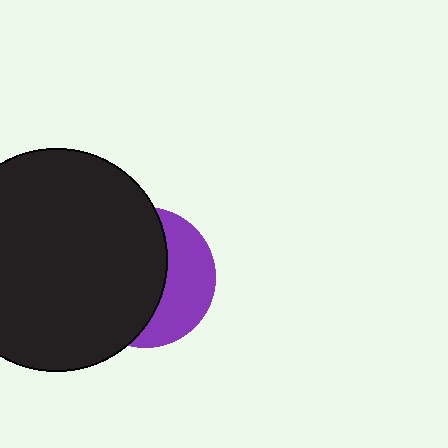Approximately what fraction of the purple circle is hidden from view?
Roughly 62% of the purple circle is hidden behind the black circle.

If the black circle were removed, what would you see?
You would see the complete purple circle.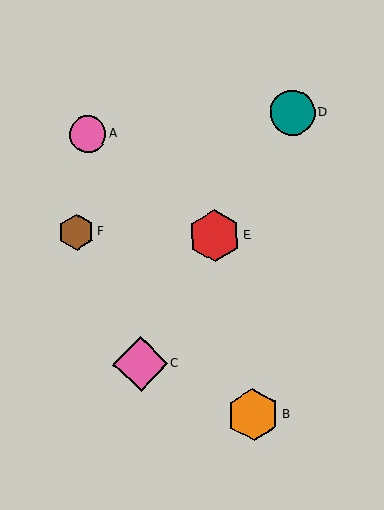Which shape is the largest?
The pink diamond (labeled C) is the largest.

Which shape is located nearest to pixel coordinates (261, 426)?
The orange hexagon (labeled B) at (253, 415) is nearest to that location.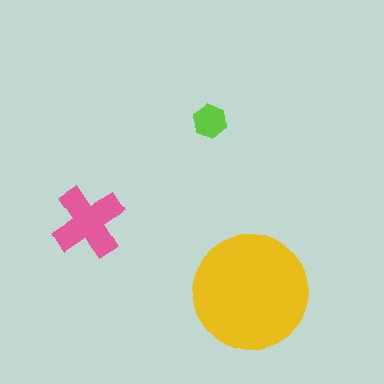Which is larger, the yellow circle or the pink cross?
The yellow circle.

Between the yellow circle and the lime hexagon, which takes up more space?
The yellow circle.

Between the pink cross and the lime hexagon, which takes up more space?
The pink cross.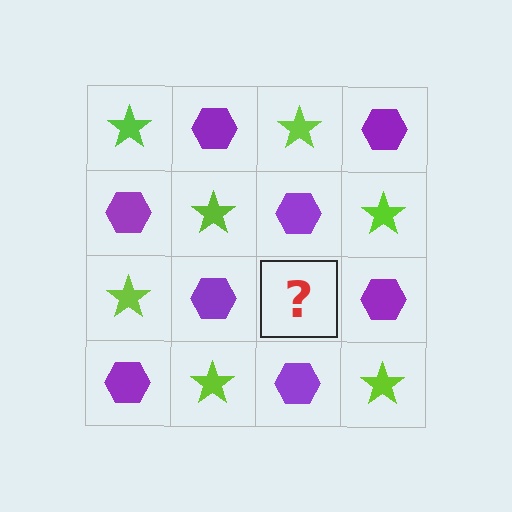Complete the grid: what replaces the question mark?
The question mark should be replaced with a lime star.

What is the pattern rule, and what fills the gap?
The rule is that it alternates lime star and purple hexagon in a checkerboard pattern. The gap should be filled with a lime star.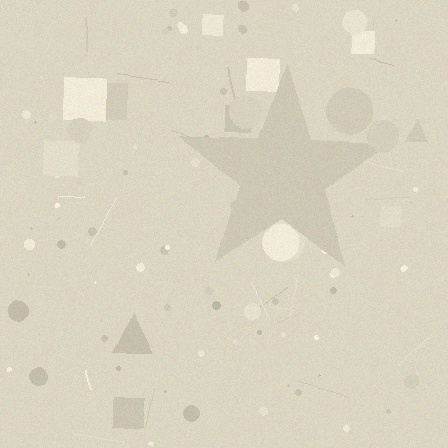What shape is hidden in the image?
A star is hidden in the image.